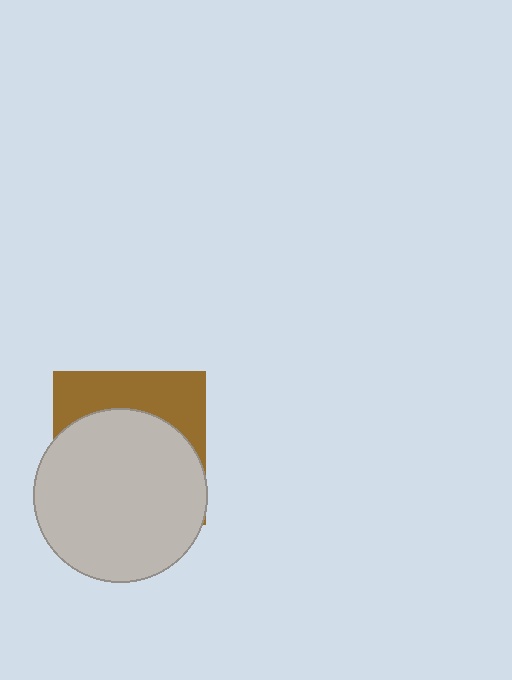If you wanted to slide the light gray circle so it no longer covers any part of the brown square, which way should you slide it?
Slide it down — that is the most direct way to separate the two shapes.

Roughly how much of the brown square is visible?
A small part of it is visible (roughly 33%).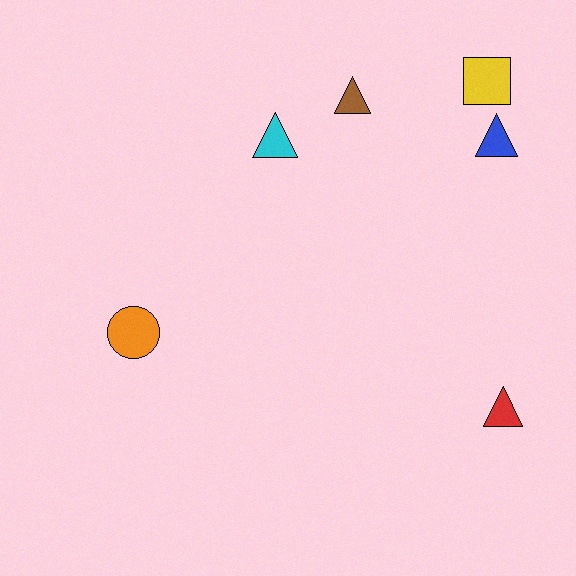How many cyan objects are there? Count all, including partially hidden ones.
There is 1 cyan object.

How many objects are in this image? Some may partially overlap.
There are 6 objects.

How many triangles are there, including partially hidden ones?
There are 4 triangles.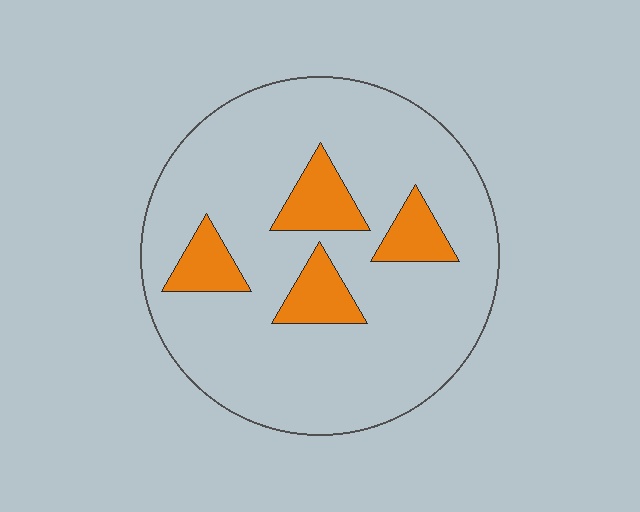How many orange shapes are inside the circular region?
4.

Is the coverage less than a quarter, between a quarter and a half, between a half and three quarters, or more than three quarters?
Less than a quarter.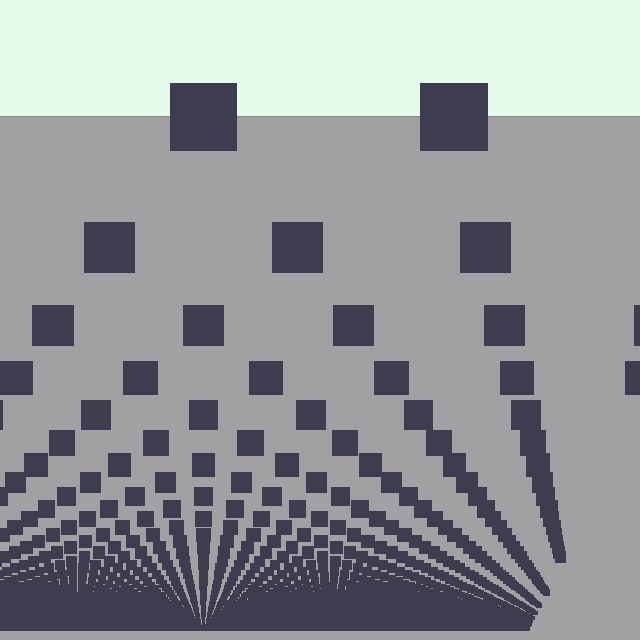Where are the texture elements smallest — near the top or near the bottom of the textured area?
Near the bottom.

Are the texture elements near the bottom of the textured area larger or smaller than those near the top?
Smaller. The gradient is inverted — elements near the bottom are smaller and denser.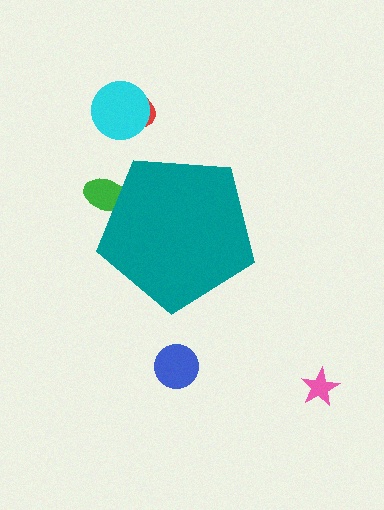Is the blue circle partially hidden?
No, the blue circle is fully visible.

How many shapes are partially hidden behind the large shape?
1 shape is partially hidden.